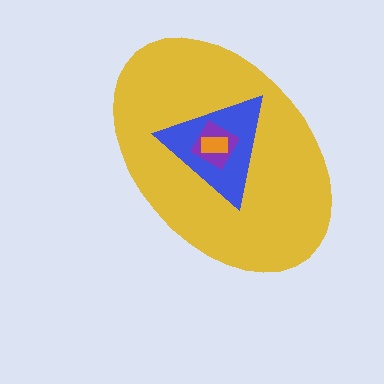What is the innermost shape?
The orange rectangle.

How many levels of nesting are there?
4.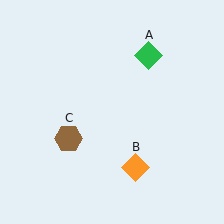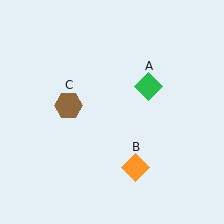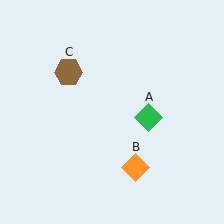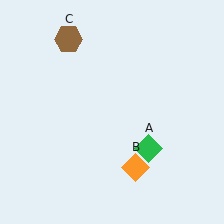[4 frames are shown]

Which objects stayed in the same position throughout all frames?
Orange diamond (object B) remained stationary.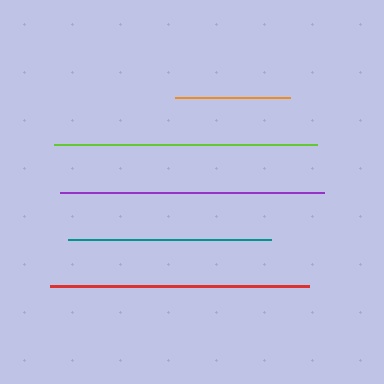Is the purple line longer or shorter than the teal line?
The purple line is longer than the teal line.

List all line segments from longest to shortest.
From longest to shortest: purple, lime, red, teal, orange.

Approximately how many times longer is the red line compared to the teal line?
The red line is approximately 1.3 times the length of the teal line.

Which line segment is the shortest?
The orange line is the shortest at approximately 116 pixels.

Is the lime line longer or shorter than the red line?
The lime line is longer than the red line.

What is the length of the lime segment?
The lime segment is approximately 263 pixels long.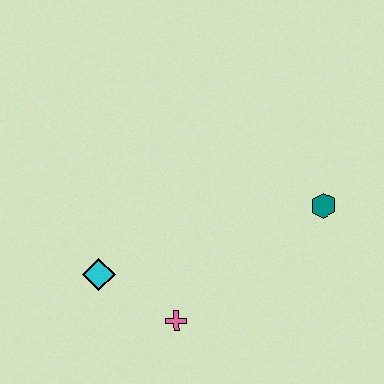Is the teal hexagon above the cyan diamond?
Yes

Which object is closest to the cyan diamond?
The pink cross is closest to the cyan diamond.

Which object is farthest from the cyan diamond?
The teal hexagon is farthest from the cyan diamond.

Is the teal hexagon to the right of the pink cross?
Yes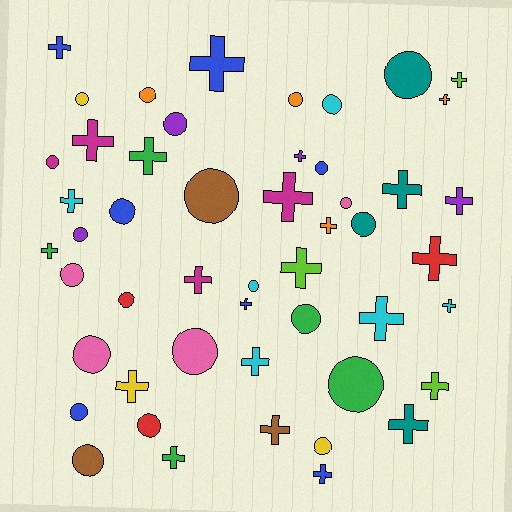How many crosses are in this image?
There are 26 crosses.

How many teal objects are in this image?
There are 4 teal objects.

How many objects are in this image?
There are 50 objects.